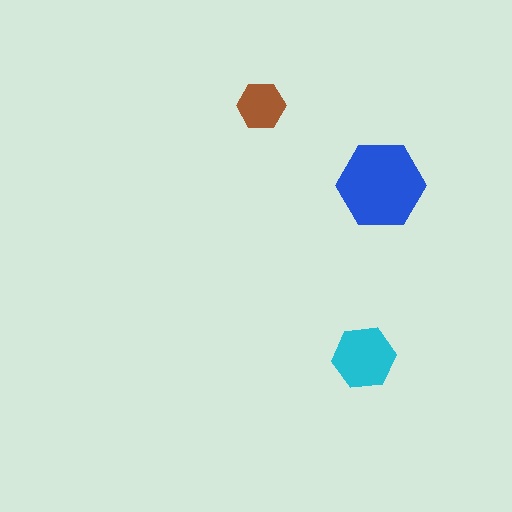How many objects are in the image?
There are 3 objects in the image.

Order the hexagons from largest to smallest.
the blue one, the cyan one, the brown one.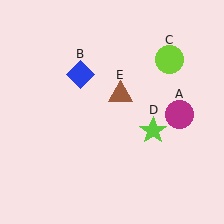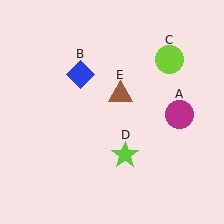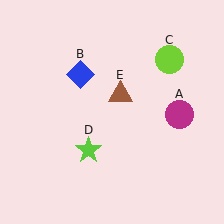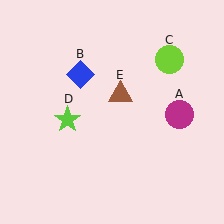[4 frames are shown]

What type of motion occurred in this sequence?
The lime star (object D) rotated clockwise around the center of the scene.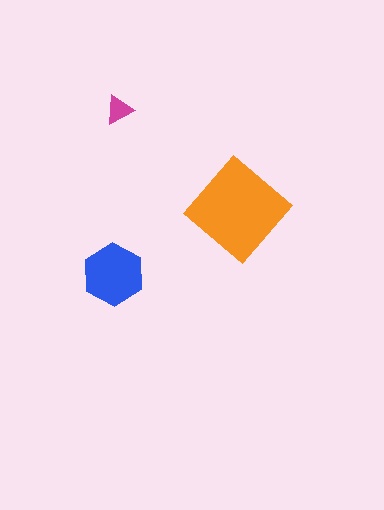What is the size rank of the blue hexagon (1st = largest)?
2nd.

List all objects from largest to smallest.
The orange diamond, the blue hexagon, the magenta triangle.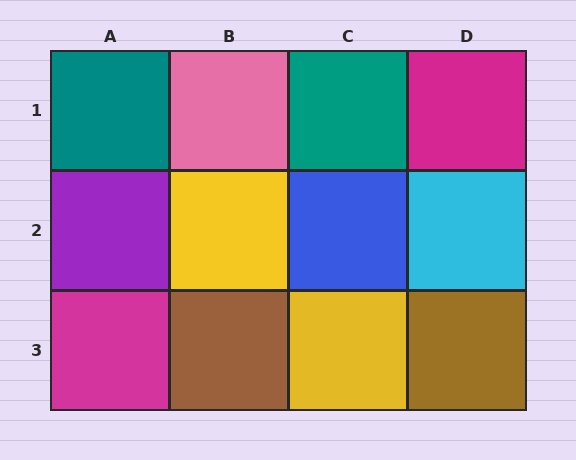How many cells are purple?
1 cell is purple.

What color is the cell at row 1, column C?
Teal.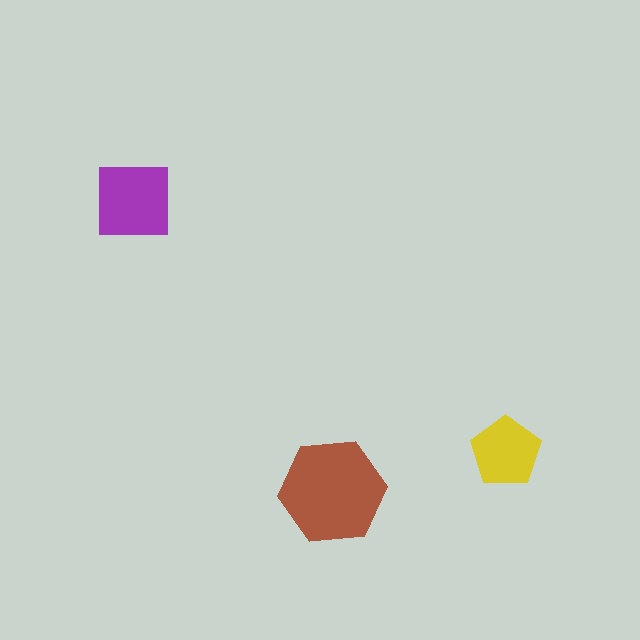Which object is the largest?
The brown hexagon.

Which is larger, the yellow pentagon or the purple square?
The purple square.